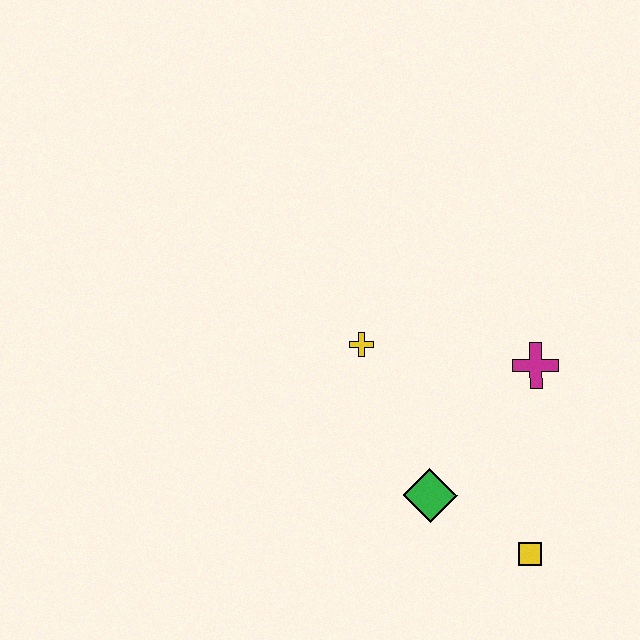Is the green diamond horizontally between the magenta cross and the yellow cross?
Yes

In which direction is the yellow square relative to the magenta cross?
The yellow square is below the magenta cross.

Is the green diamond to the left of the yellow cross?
No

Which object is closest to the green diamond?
The yellow square is closest to the green diamond.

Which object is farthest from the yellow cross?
The yellow square is farthest from the yellow cross.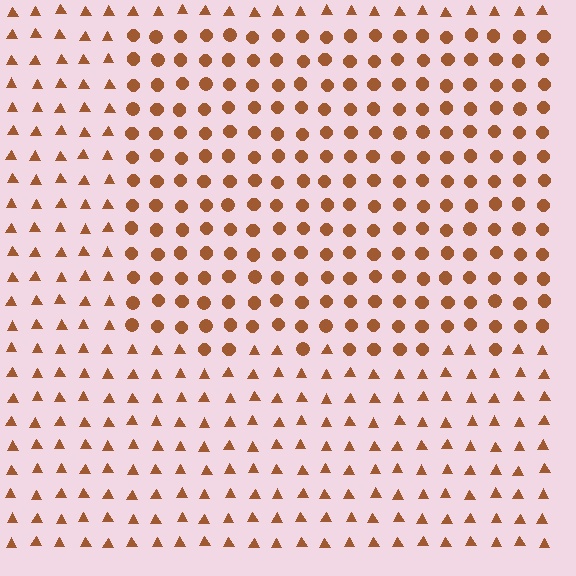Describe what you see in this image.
The image is filled with small brown elements arranged in a uniform grid. A rectangle-shaped region contains circles, while the surrounding area contains triangles. The boundary is defined purely by the change in element shape.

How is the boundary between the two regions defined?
The boundary is defined by a change in element shape: circles inside vs. triangles outside. All elements share the same color and spacing.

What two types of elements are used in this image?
The image uses circles inside the rectangle region and triangles outside it.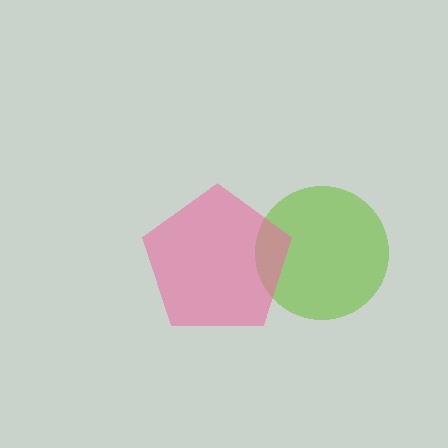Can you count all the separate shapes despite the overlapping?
Yes, there are 2 separate shapes.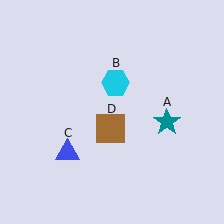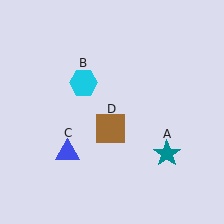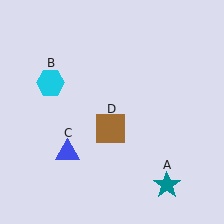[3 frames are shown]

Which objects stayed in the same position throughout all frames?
Blue triangle (object C) and brown square (object D) remained stationary.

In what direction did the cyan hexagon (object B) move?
The cyan hexagon (object B) moved left.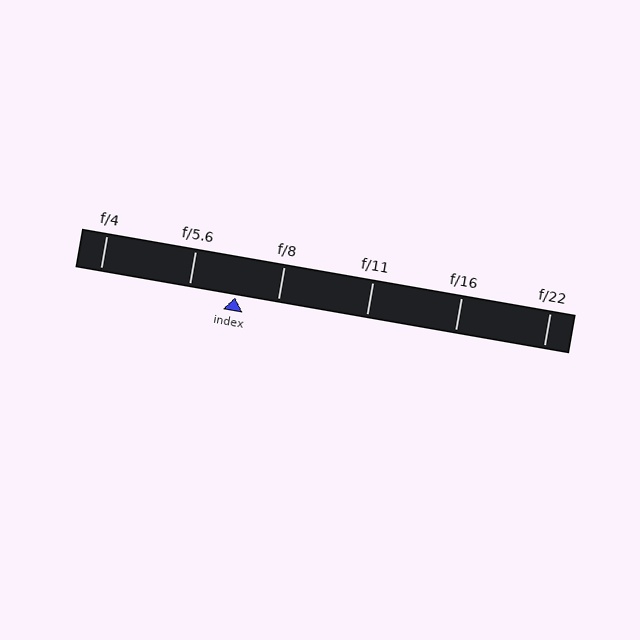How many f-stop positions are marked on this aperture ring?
There are 6 f-stop positions marked.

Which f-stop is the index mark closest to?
The index mark is closest to f/8.